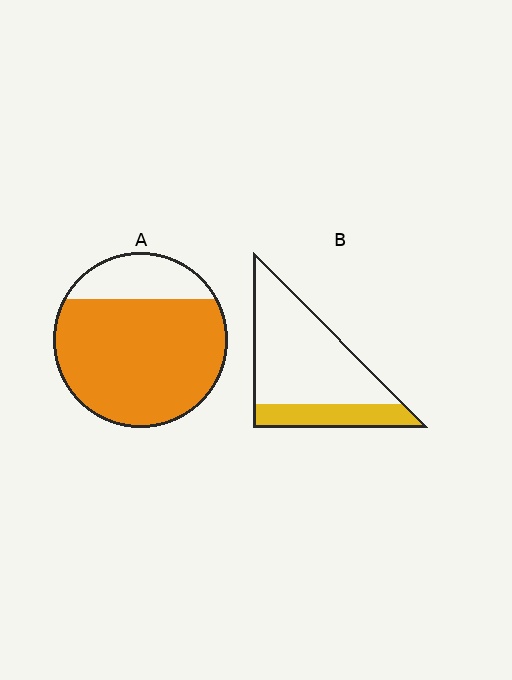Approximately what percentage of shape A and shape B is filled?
A is approximately 80% and B is approximately 25%.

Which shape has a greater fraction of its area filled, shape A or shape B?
Shape A.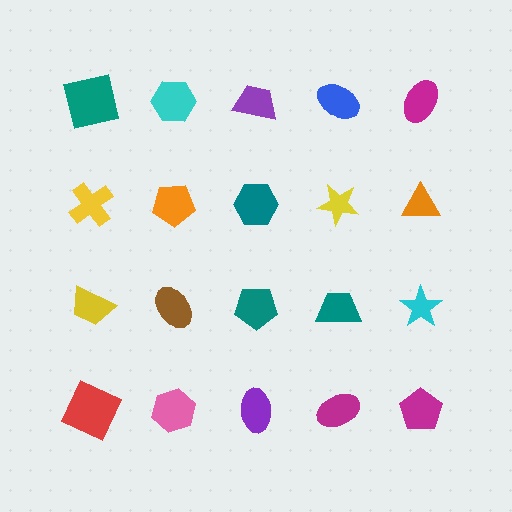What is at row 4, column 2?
A pink hexagon.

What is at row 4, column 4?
A magenta ellipse.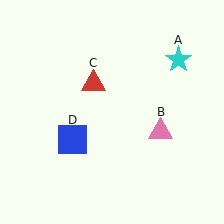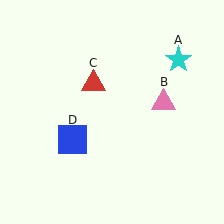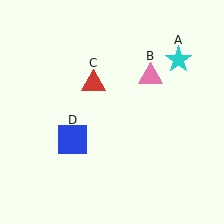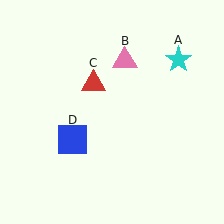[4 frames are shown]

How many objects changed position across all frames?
1 object changed position: pink triangle (object B).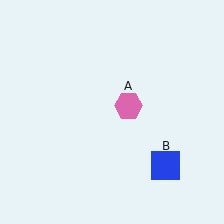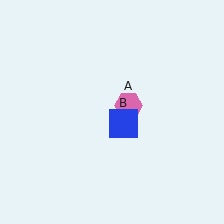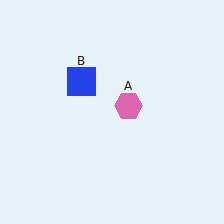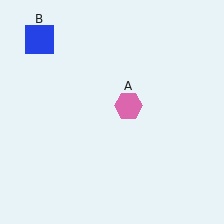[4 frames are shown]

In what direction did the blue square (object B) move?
The blue square (object B) moved up and to the left.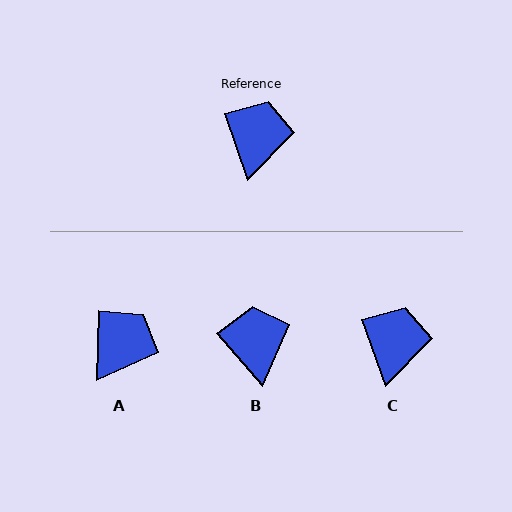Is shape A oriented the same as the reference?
No, it is off by about 21 degrees.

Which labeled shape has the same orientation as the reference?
C.